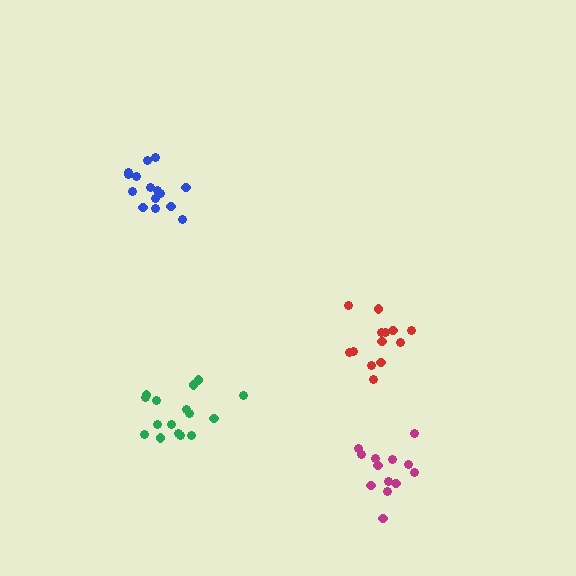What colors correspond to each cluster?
The clusters are colored: green, blue, red, magenta.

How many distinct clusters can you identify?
There are 4 distinct clusters.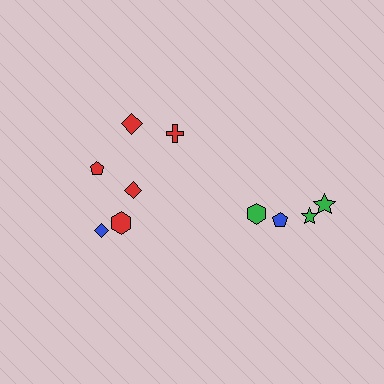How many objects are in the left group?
There are 6 objects.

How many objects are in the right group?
There are 4 objects.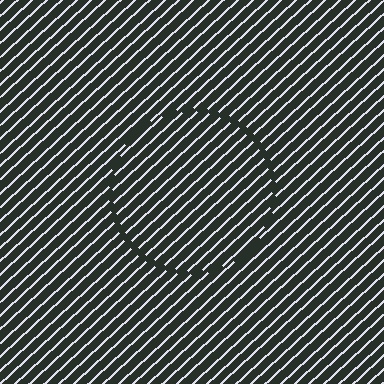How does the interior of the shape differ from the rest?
The interior of the shape contains the same grating, shifted by half a period — the contour is defined by the phase discontinuity where line-ends from the inner and outer gratings abut.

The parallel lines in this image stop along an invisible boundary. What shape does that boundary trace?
An illusory circle. The interior of the shape contains the same grating, shifted by half a period — the contour is defined by the phase discontinuity where line-ends from the inner and outer gratings abut.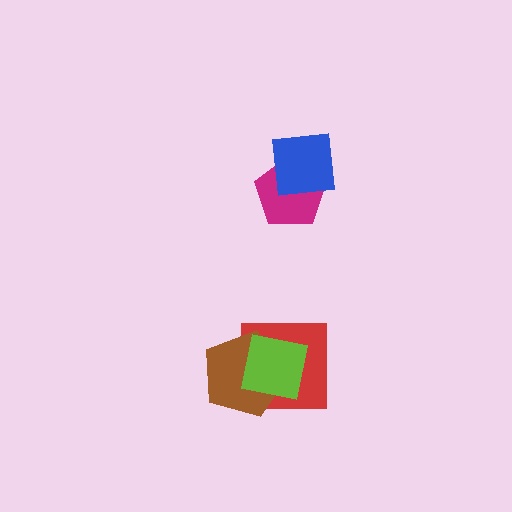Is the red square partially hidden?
Yes, it is partially covered by another shape.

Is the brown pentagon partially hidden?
Yes, it is partially covered by another shape.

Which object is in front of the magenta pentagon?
The blue square is in front of the magenta pentagon.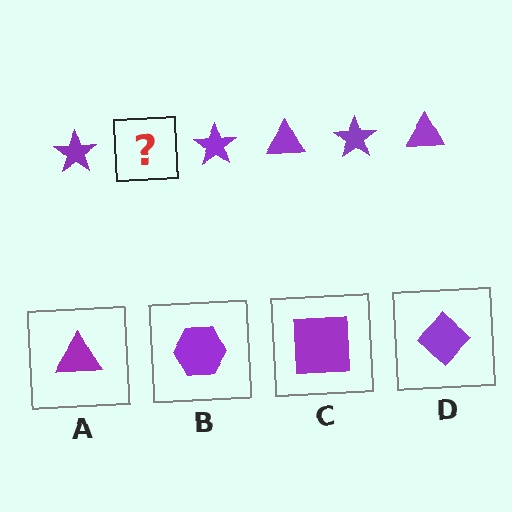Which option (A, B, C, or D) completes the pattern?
A.